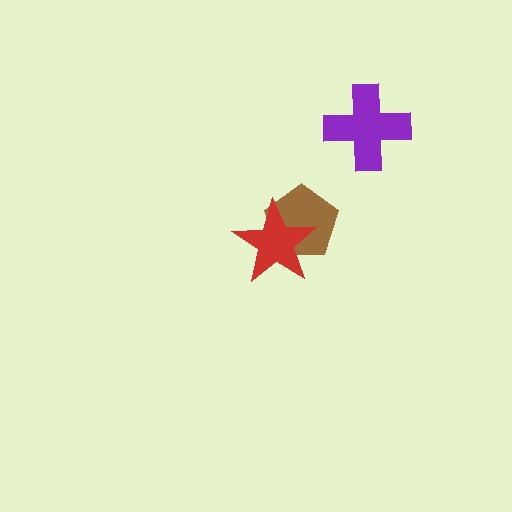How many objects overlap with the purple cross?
0 objects overlap with the purple cross.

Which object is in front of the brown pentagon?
The red star is in front of the brown pentagon.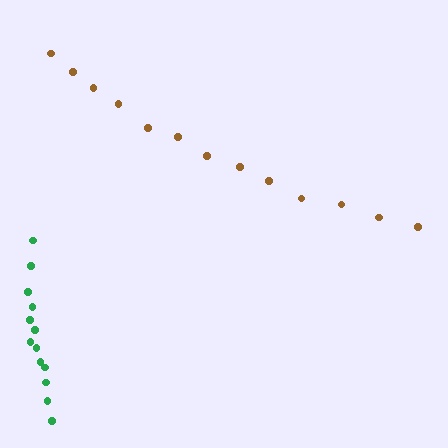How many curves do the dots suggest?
There are 2 distinct paths.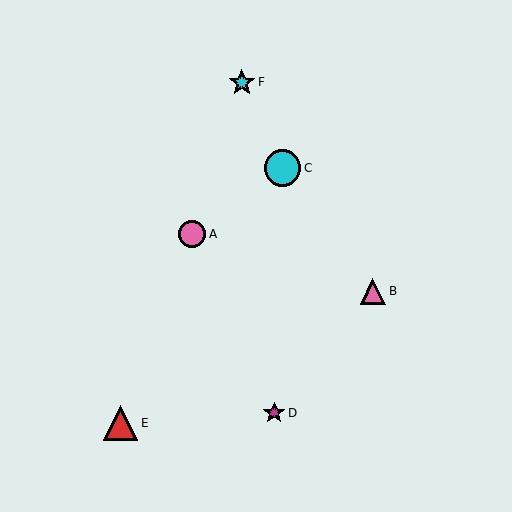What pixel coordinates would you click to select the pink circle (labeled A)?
Click at (192, 234) to select the pink circle A.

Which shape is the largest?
The cyan circle (labeled C) is the largest.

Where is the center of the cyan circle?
The center of the cyan circle is at (282, 168).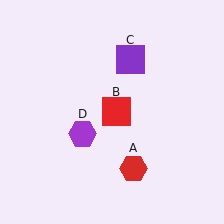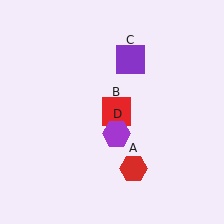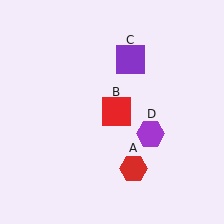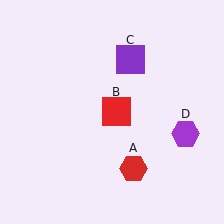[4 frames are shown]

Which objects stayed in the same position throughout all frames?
Red hexagon (object A) and red square (object B) and purple square (object C) remained stationary.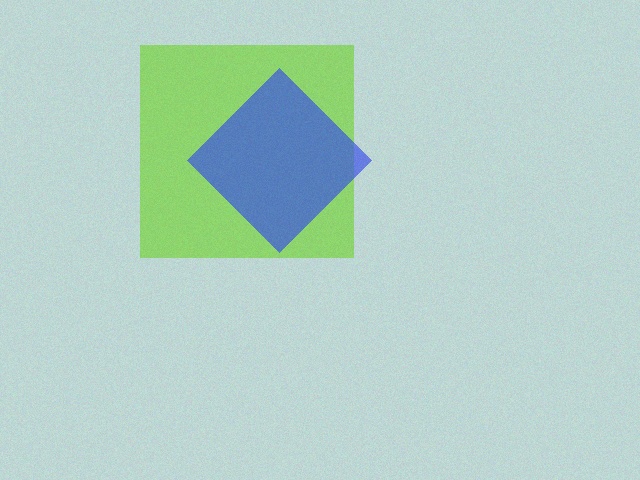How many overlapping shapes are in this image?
There are 2 overlapping shapes in the image.